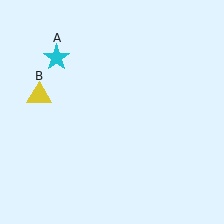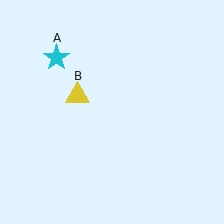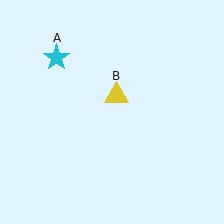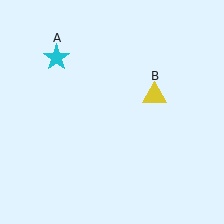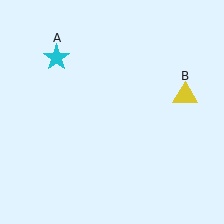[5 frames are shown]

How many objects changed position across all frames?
1 object changed position: yellow triangle (object B).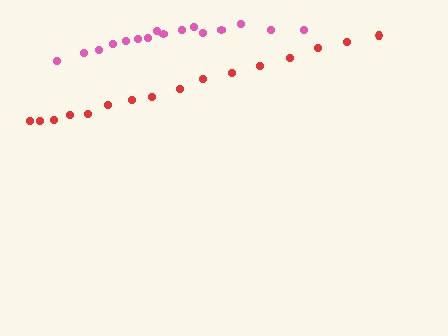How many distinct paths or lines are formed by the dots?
There are 2 distinct paths.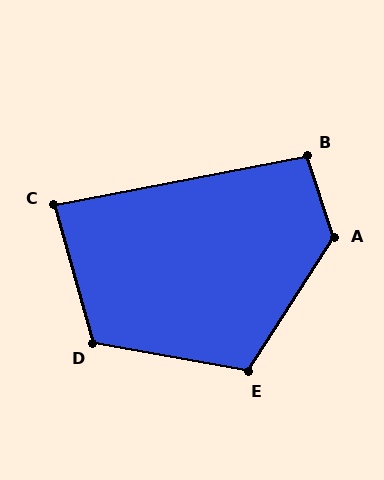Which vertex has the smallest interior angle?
C, at approximately 85 degrees.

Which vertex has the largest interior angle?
A, at approximately 129 degrees.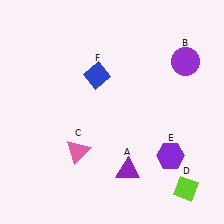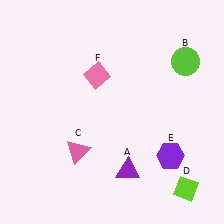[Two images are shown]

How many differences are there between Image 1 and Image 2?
There are 2 differences between the two images.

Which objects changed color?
B changed from purple to lime. F changed from blue to pink.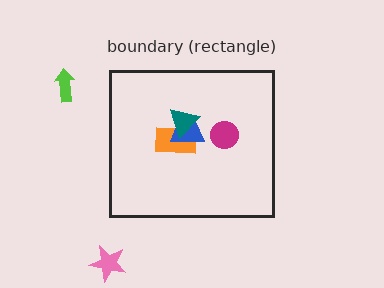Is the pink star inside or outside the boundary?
Outside.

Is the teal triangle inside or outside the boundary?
Inside.